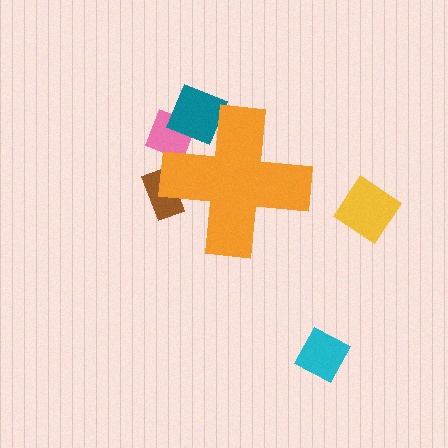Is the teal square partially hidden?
Yes, the teal square is partially hidden behind the orange cross.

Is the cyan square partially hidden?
No, the cyan square is fully visible.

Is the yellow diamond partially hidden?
No, the yellow diamond is fully visible.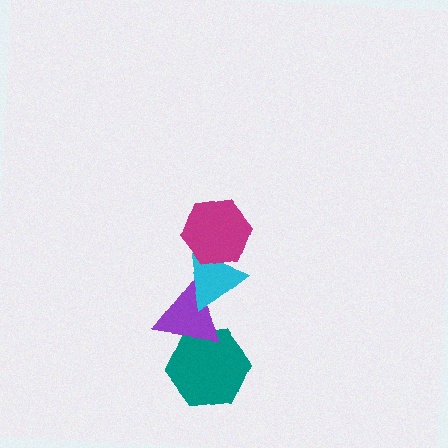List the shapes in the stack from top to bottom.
From top to bottom: the magenta hexagon, the cyan triangle, the purple triangle, the teal hexagon.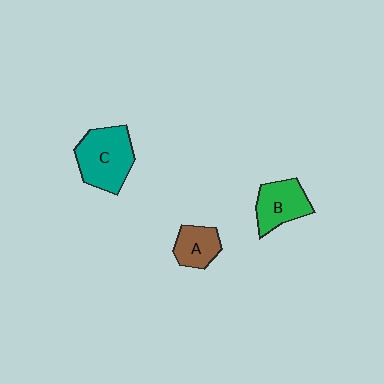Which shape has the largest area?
Shape C (teal).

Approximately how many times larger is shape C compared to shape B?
Approximately 1.4 times.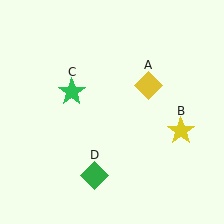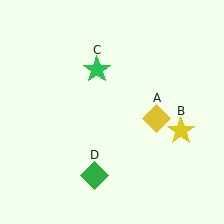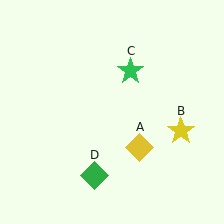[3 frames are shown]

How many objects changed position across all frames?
2 objects changed position: yellow diamond (object A), green star (object C).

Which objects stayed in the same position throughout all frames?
Yellow star (object B) and green diamond (object D) remained stationary.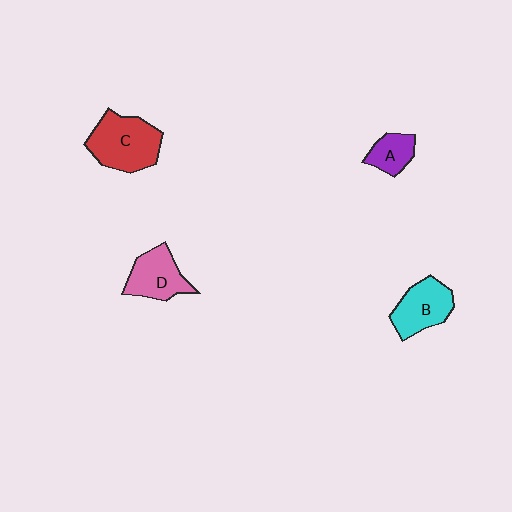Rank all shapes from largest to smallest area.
From largest to smallest: C (red), B (cyan), D (pink), A (purple).